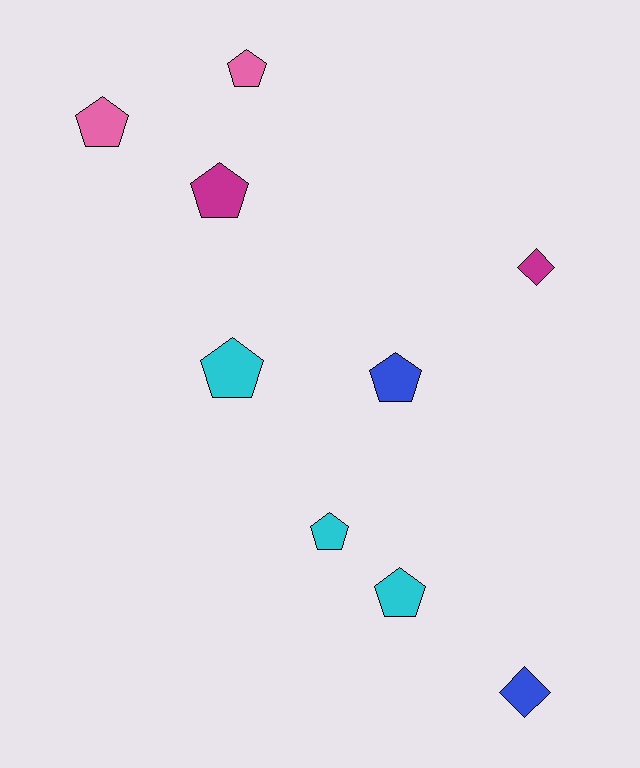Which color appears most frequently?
Cyan, with 3 objects.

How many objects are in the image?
There are 9 objects.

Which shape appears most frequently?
Pentagon, with 7 objects.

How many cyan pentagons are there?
There are 3 cyan pentagons.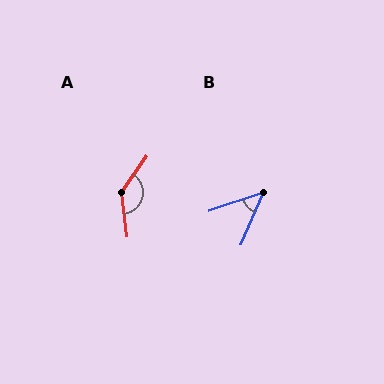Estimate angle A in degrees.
Approximately 136 degrees.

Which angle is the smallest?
B, at approximately 48 degrees.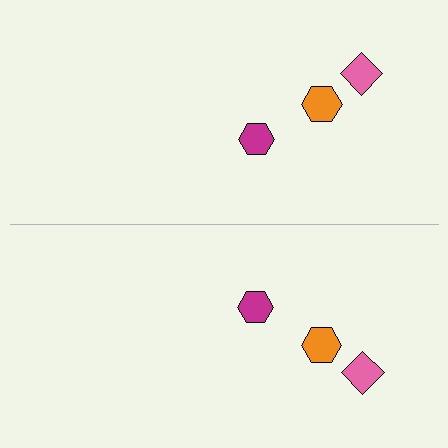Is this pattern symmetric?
Yes, this pattern has bilateral (reflection) symmetry.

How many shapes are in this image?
There are 6 shapes in this image.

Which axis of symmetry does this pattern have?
The pattern has a horizontal axis of symmetry running through the center of the image.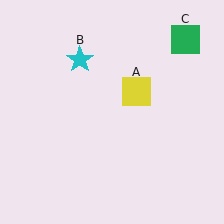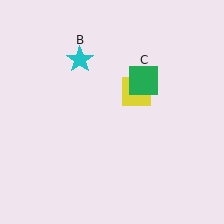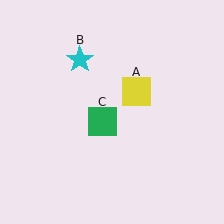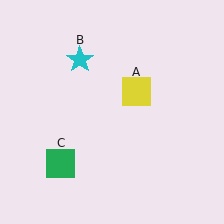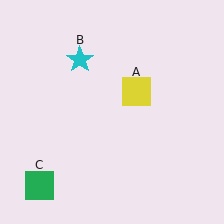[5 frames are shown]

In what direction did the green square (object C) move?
The green square (object C) moved down and to the left.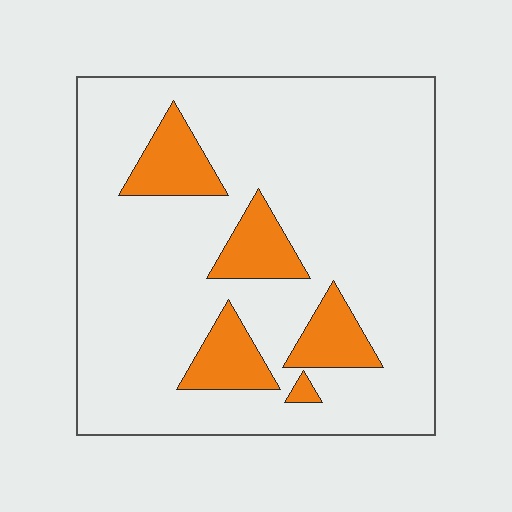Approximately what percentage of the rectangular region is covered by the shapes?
Approximately 15%.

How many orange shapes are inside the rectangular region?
5.